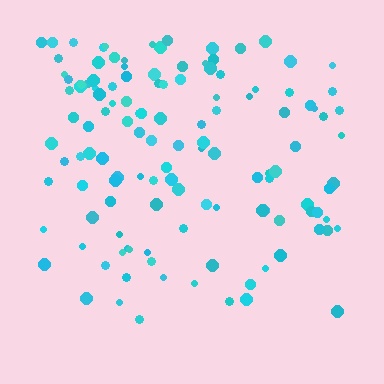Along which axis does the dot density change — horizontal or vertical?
Vertical.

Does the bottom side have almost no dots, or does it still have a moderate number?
Still a moderate number, just noticeably fewer than the top.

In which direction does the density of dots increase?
From bottom to top, with the top side densest.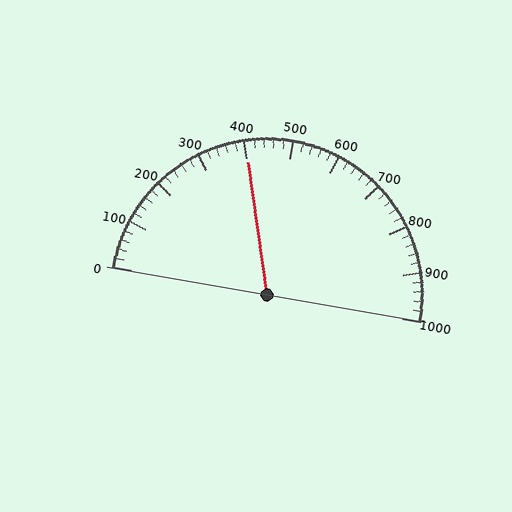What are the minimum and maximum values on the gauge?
The gauge ranges from 0 to 1000.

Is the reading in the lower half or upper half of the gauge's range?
The reading is in the lower half of the range (0 to 1000).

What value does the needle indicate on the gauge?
The needle indicates approximately 400.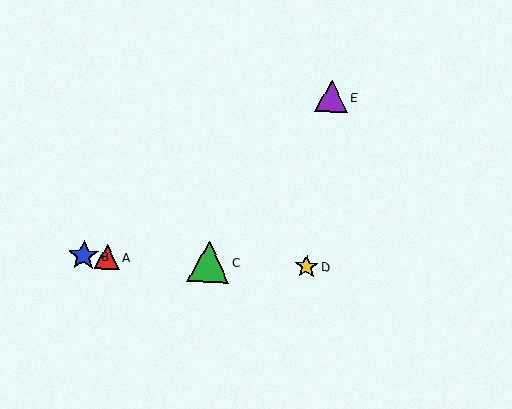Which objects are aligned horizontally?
Objects A, B, C, D are aligned horizontally.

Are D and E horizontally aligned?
No, D is at y≈267 and E is at y≈96.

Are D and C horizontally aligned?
Yes, both are at y≈267.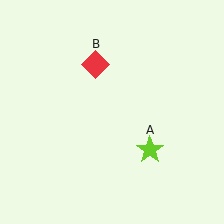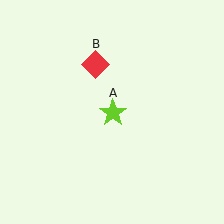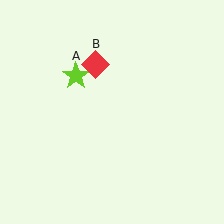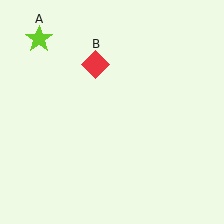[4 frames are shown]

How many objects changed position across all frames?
1 object changed position: lime star (object A).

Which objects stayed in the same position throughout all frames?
Red diamond (object B) remained stationary.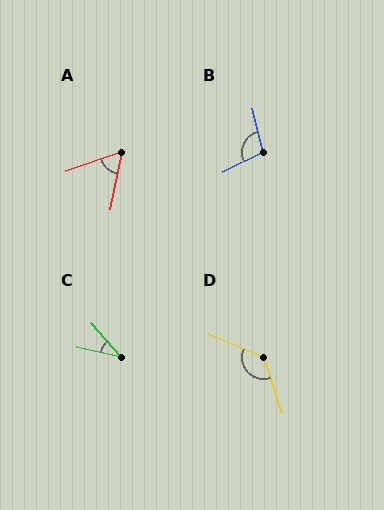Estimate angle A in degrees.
Approximately 59 degrees.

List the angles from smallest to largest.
C (37°), A (59°), B (103°), D (132°).